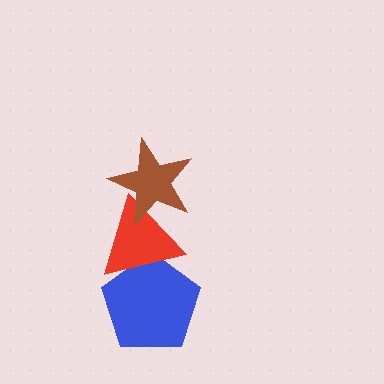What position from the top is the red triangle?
The red triangle is 2nd from the top.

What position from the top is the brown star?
The brown star is 1st from the top.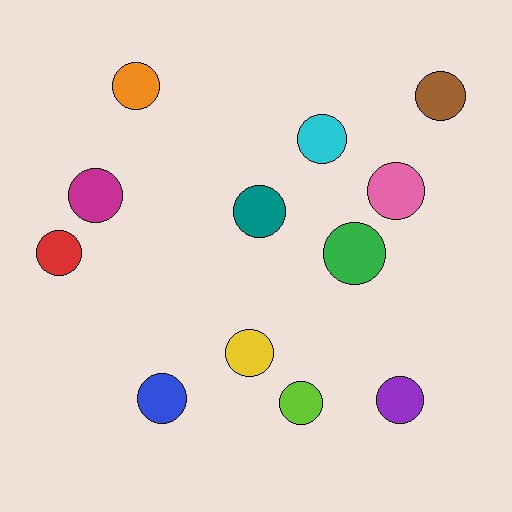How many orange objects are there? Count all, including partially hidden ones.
There is 1 orange object.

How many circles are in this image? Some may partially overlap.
There are 12 circles.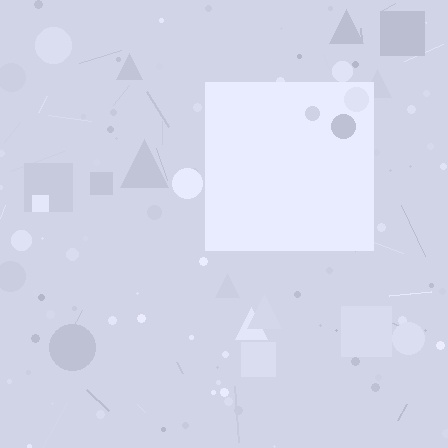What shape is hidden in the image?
A square is hidden in the image.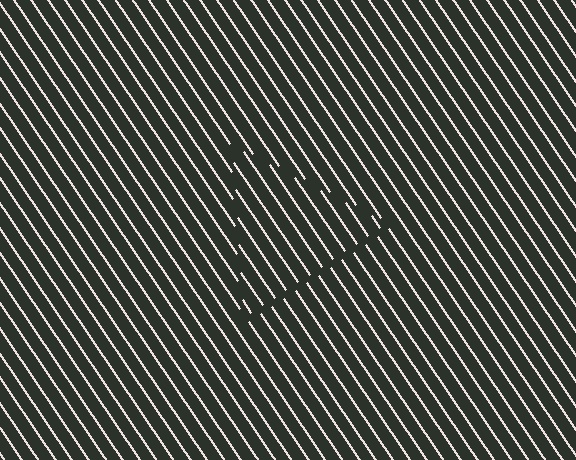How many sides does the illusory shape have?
3 sides — the line-ends trace a triangle.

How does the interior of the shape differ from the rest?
The interior of the shape contains the same grating, shifted by half a period — the contour is defined by the phase discontinuity where line-ends from the inner and outer gratings abut.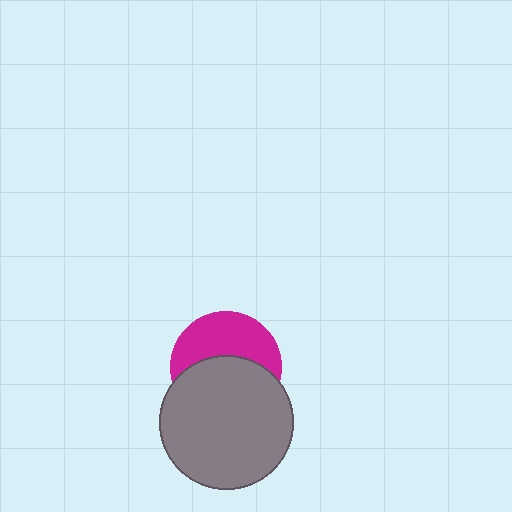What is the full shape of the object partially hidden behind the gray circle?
The partially hidden object is a magenta circle.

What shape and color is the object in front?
The object in front is a gray circle.